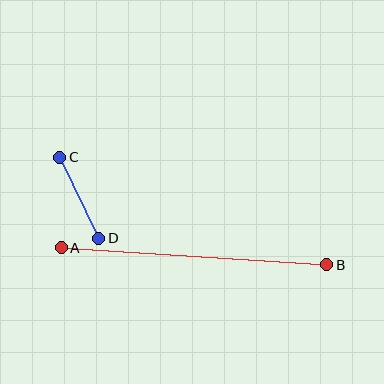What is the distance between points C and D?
The distance is approximately 90 pixels.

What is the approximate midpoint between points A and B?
The midpoint is at approximately (194, 256) pixels.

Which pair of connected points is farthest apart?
Points A and B are farthest apart.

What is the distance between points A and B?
The distance is approximately 266 pixels.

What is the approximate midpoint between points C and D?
The midpoint is at approximately (79, 198) pixels.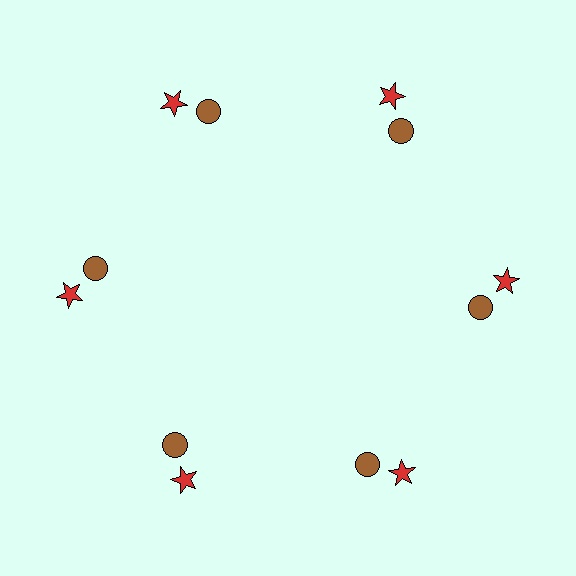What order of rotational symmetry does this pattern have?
This pattern has 6-fold rotational symmetry.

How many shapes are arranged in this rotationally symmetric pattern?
There are 12 shapes, arranged in 6 groups of 2.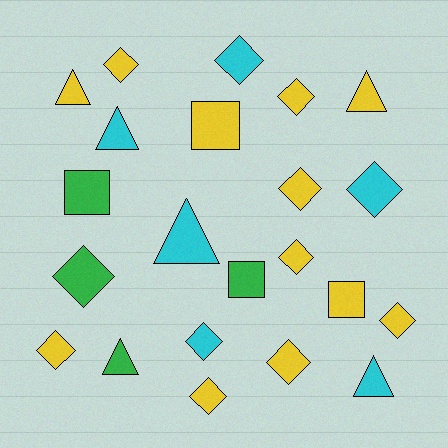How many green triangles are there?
There is 1 green triangle.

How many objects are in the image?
There are 22 objects.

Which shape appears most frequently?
Diamond, with 12 objects.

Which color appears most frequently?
Yellow, with 12 objects.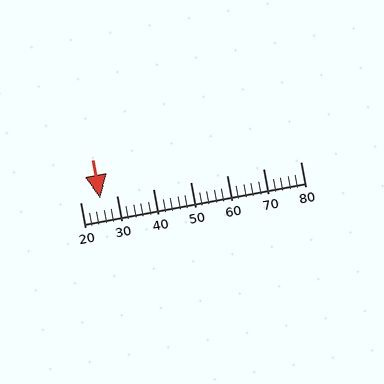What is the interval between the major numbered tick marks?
The major tick marks are spaced 10 units apart.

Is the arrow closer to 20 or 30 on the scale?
The arrow is closer to 30.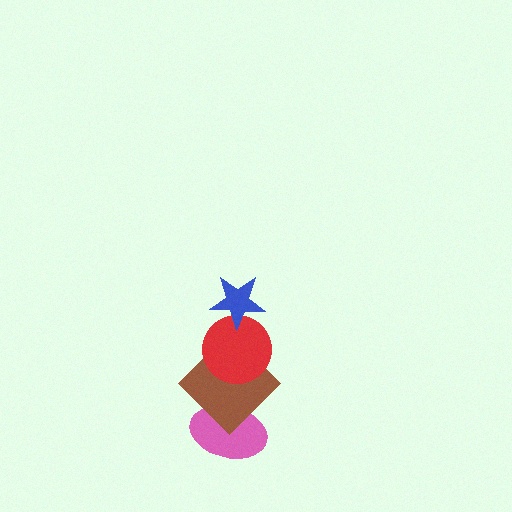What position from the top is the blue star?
The blue star is 1st from the top.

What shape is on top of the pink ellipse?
The brown diamond is on top of the pink ellipse.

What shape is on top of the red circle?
The blue star is on top of the red circle.